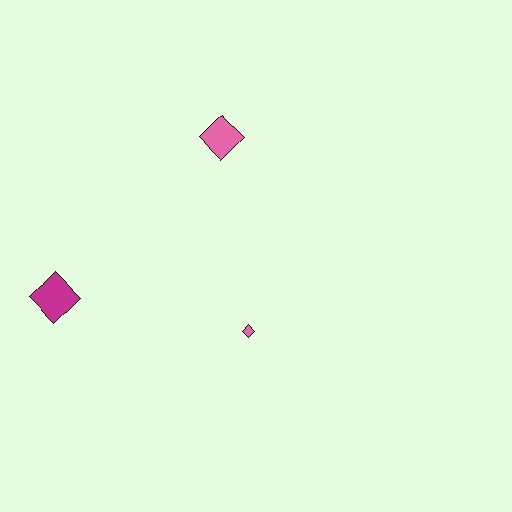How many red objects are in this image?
There are no red objects.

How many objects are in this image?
There are 3 objects.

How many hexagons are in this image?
There are no hexagons.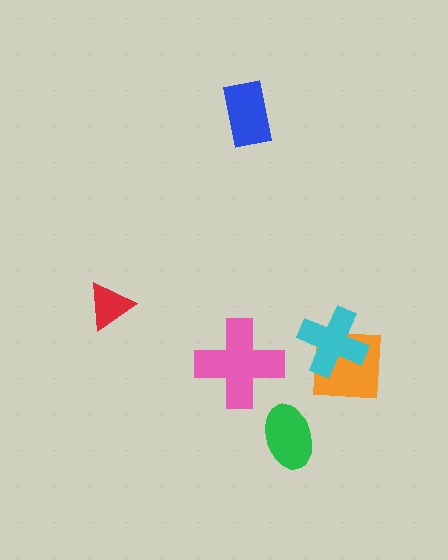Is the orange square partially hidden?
Yes, it is partially covered by another shape.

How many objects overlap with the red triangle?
0 objects overlap with the red triangle.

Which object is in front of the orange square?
The cyan cross is in front of the orange square.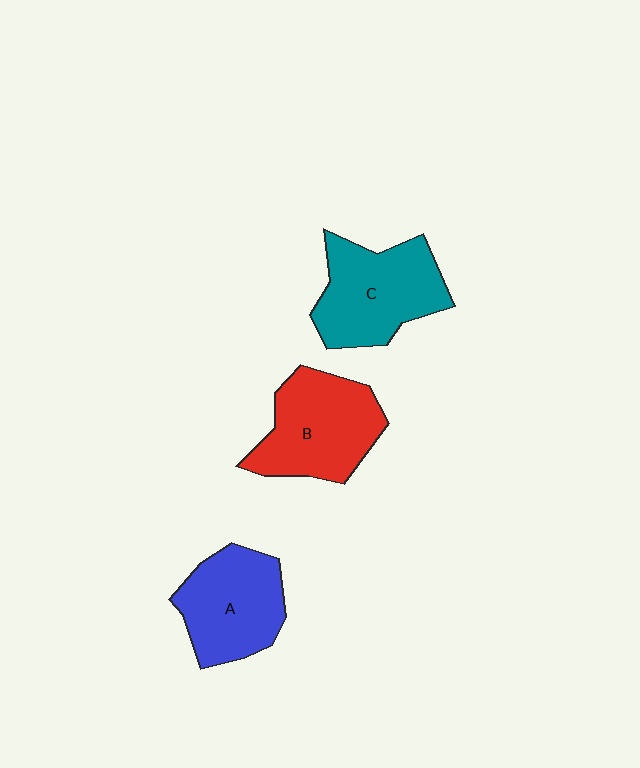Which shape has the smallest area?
Shape A (blue).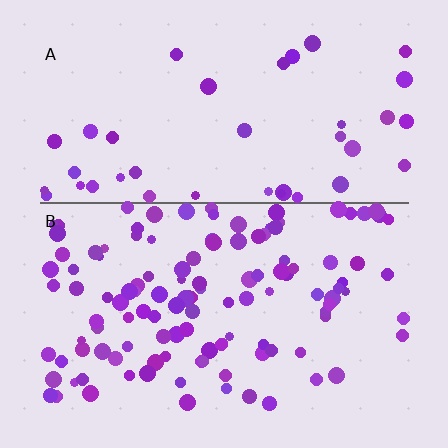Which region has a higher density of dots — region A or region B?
B (the bottom).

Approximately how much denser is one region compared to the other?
Approximately 3.0× — region B over region A.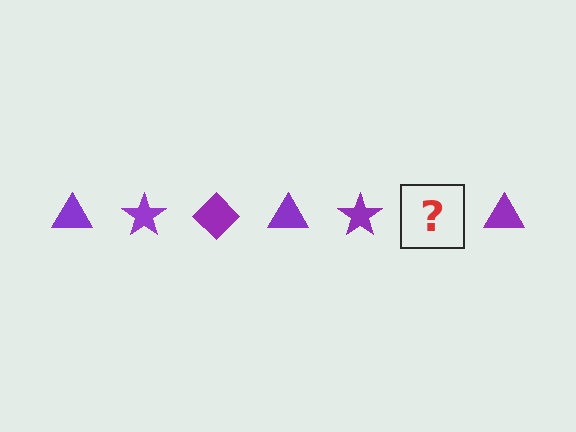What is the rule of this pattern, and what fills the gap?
The rule is that the pattern cycles through triangle, star, diamond shapes in purple. The gap should be filled with a purple diamond.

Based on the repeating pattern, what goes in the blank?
The blank should be a purple diamond.